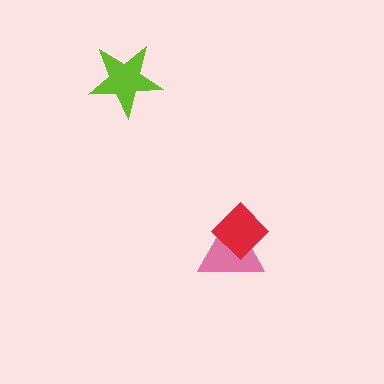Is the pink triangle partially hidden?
Yes, it is partially covered by another shape.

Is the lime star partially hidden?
No, no other shape covers it.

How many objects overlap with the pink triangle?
1 object overlaps with the pink triangle.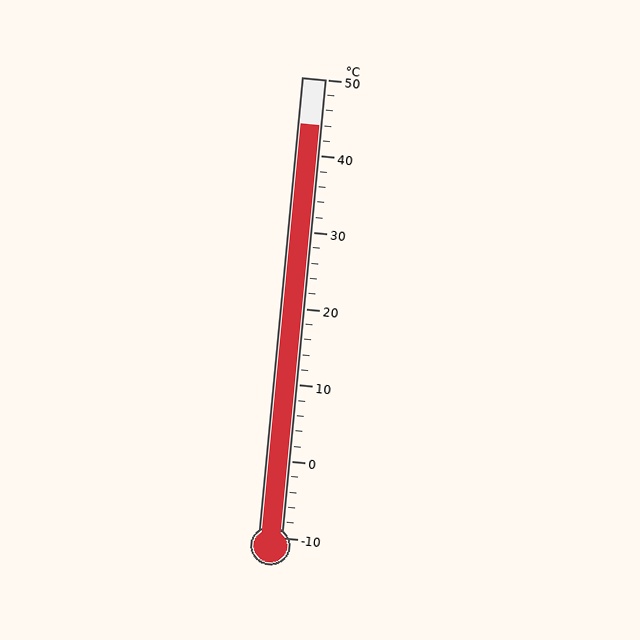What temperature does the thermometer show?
The thermometer shows approximately 44°C.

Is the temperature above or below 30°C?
The temperature is above 30°C.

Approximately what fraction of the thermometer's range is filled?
The thermometer is filled to approximately 90% of its range.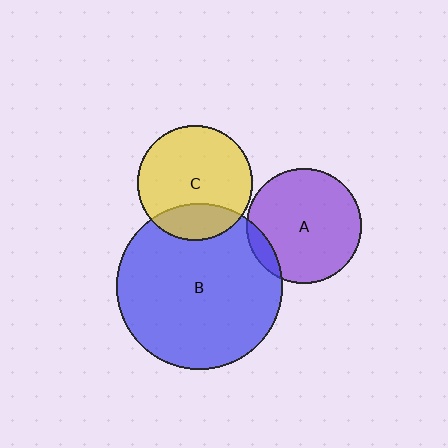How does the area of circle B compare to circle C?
Approximately 2.1 times.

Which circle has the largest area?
Circle B (blue).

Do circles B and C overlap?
Yes.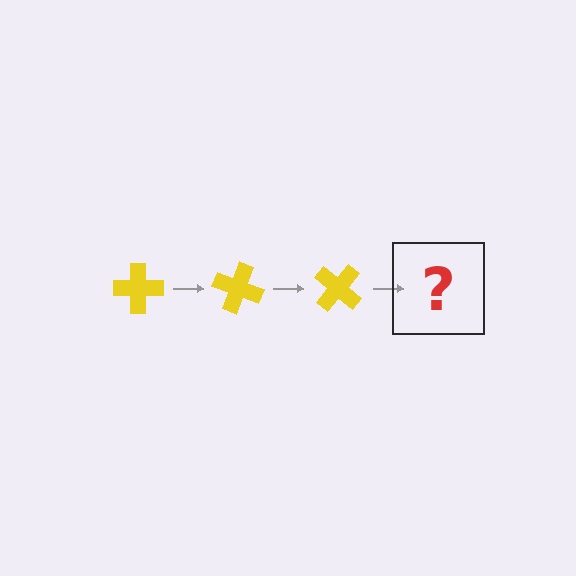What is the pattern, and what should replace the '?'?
The pattern is that the cross rotates 20 degrees each step. The '?' should be a yellow cross rotated 60 degrees.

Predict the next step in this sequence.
The next step is a yellow cross rotated 60 degrees.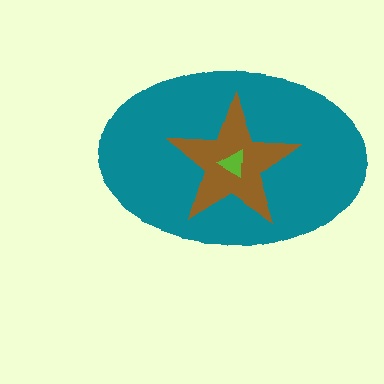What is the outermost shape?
The teal ellipse.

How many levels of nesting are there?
3.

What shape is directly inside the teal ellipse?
The brown star.